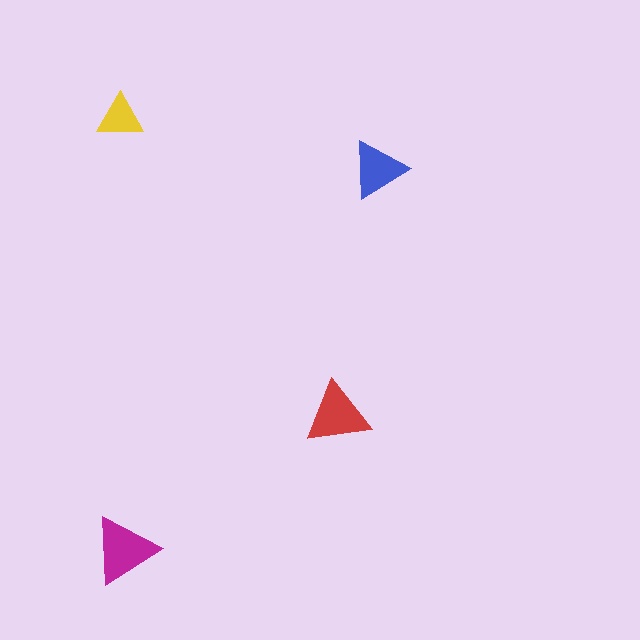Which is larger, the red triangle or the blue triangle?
The red one.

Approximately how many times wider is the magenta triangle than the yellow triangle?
About 1.5 times wider.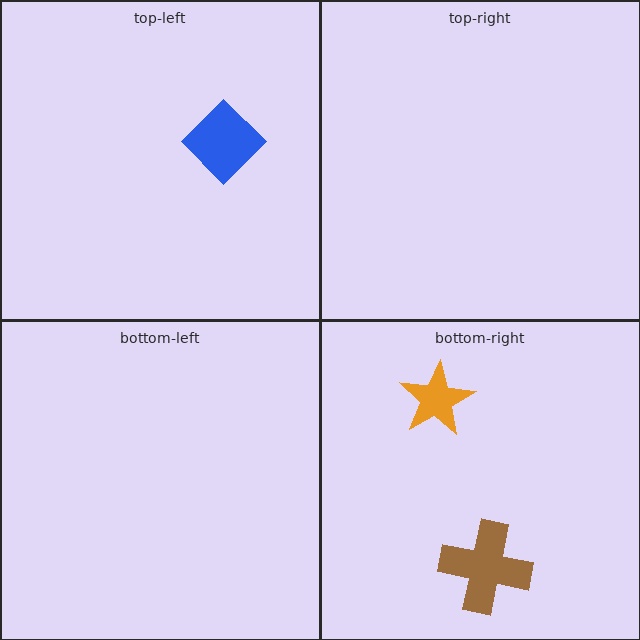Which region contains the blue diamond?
The top-left region.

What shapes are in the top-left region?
The blue diamond.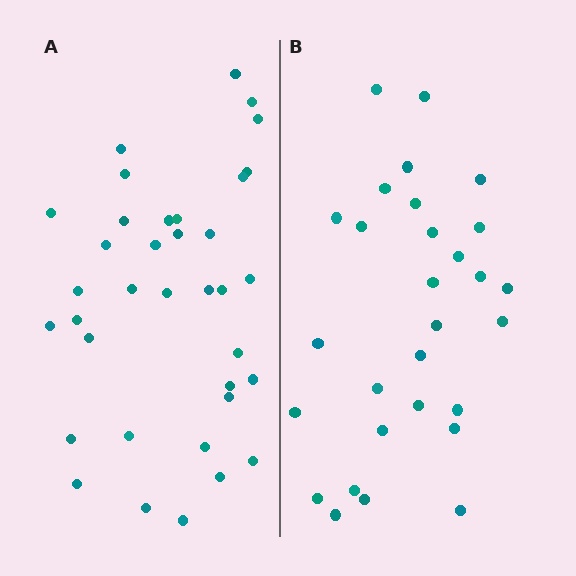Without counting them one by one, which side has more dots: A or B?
Region A (the left region) has more dots.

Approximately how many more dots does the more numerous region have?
Region A has roughly 8 or so more dots than region B.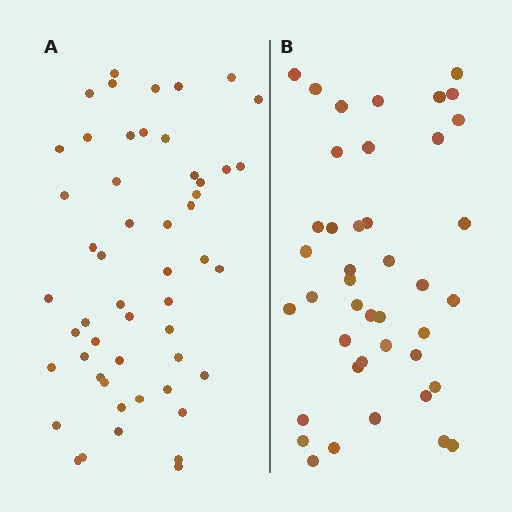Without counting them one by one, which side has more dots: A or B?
Region A (the left region) has more dots.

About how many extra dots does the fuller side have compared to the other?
Region A has roughly 10 or so more dots than region B.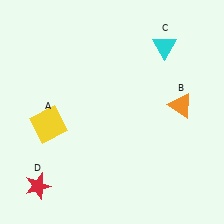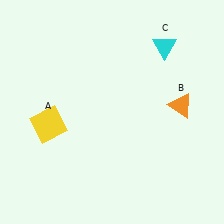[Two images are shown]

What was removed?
The red star (D) was removed in Image 2.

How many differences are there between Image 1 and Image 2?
There is 1 difference between the two images.